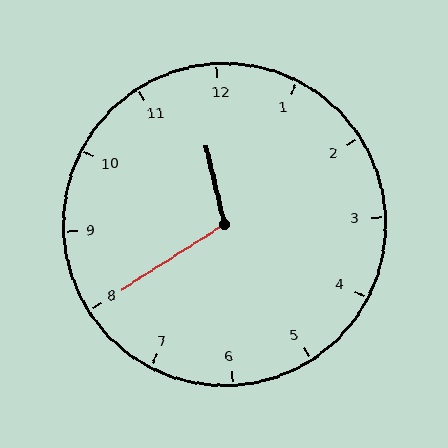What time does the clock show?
11:40.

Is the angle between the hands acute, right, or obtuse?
It is obtuse.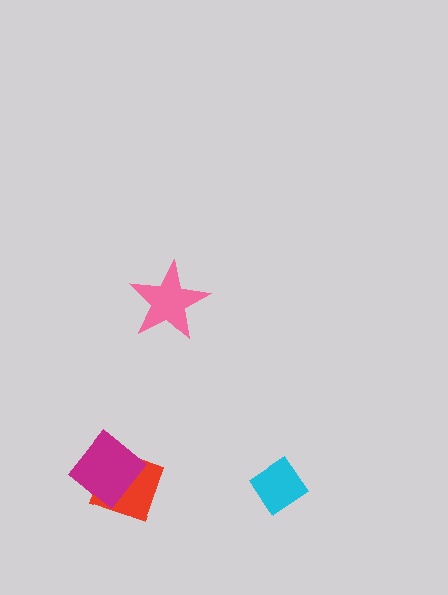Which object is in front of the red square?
The magenta diamond is in front of the red square.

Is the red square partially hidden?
Yes, it is partially covered by another shape.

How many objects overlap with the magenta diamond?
1 object overlaps with the magenta diamond.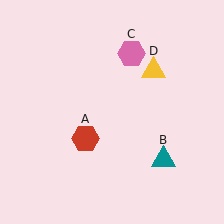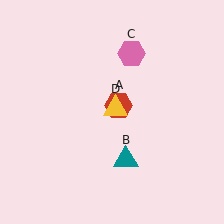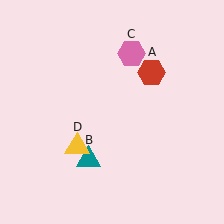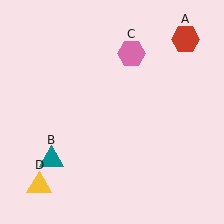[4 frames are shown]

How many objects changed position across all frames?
3 objects changed position: red hexagon (object A), teal triangle (object B), yellow triangle (object D).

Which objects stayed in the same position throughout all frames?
Pink hexagon (object C) remained stationary.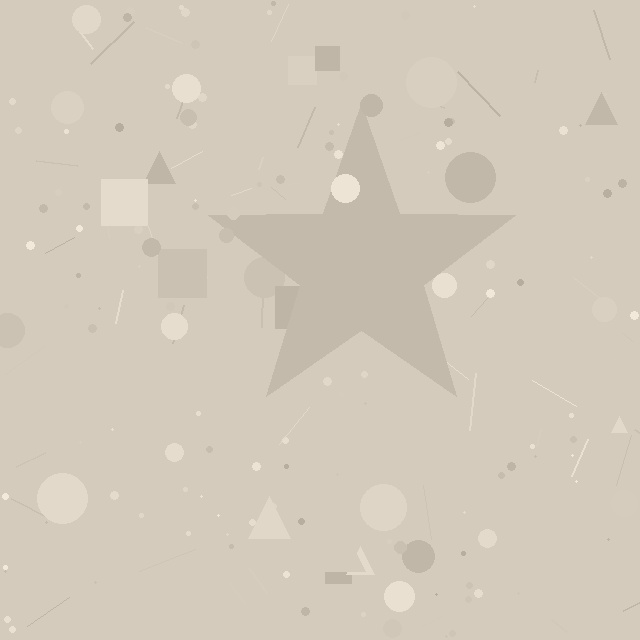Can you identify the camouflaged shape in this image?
The camouflaged shape is a star.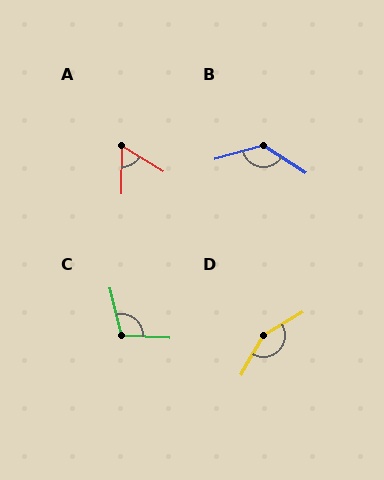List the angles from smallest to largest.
A (59°), C (107°), B (132°), D (150°).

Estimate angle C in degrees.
Approximately 107 degrees.